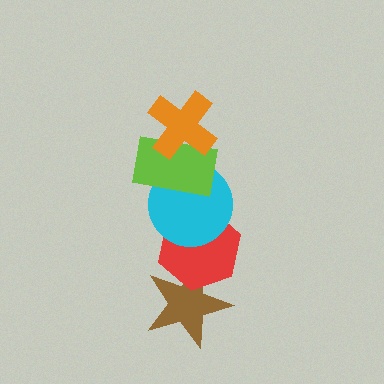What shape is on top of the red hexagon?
The cyan circle is on top of the red hexagon.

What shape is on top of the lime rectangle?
The orange cross is on top of the lime rectangle.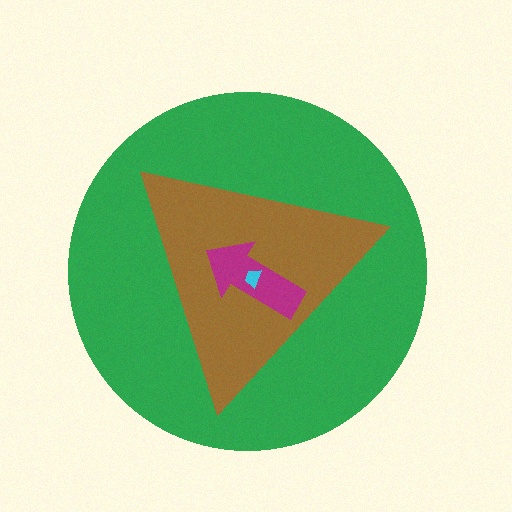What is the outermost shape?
The green circle.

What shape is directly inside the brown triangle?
The magenta arrow.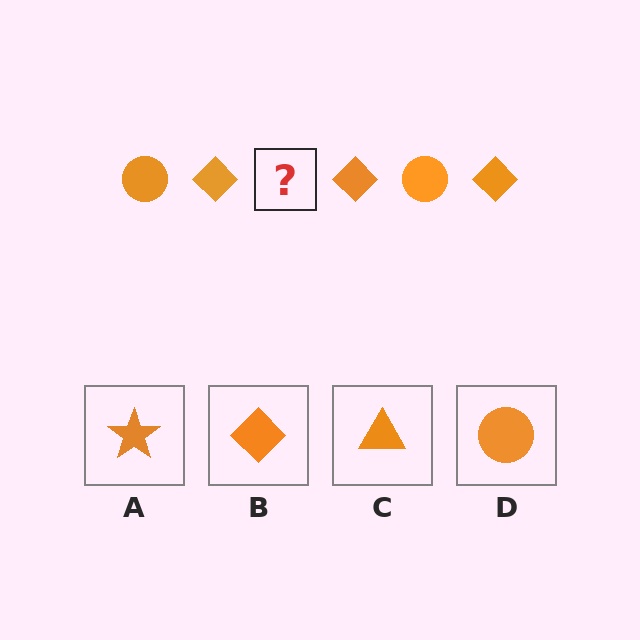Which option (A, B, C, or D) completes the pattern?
D.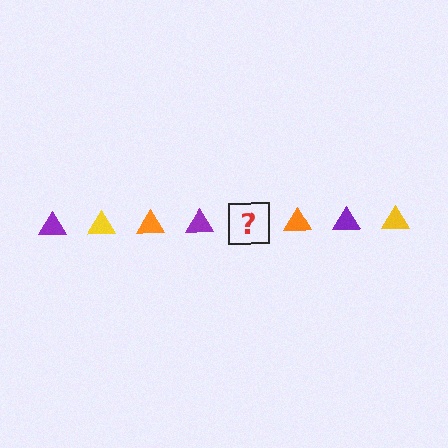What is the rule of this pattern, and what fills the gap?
The rule is that the pattern cycles through purple, yellow, orange triangles. The gap should be filled with a yellow triangle.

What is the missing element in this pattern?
The missing element is a yellow triangle.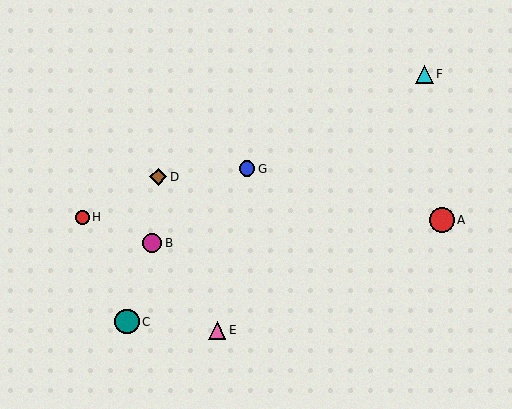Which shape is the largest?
The red circle (labeled A) is the largest.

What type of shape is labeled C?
Shape C is a teal circle.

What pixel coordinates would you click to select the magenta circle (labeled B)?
Click at (152, 243) to select the magenta circle B.